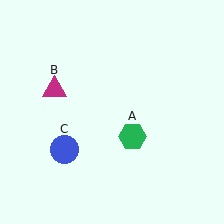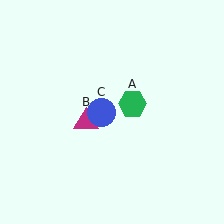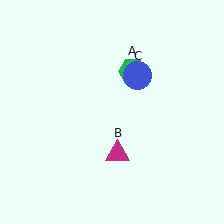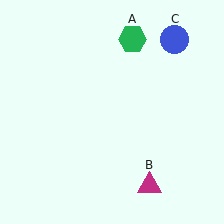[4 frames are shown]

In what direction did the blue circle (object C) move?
The blue circle (object C) moved up and to the right.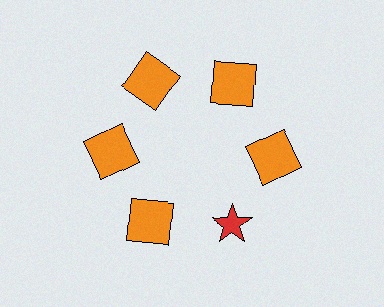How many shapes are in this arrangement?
There are 6 shapes arranged in a ring pattern.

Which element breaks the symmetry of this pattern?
The red star at roughly the 5 o'clock position breaks the symmetry. All other shapes are orange squares.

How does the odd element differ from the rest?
It differs in both color (red instead of orange) and shape (star instead of square).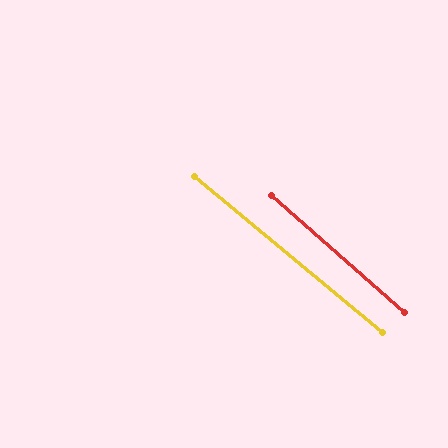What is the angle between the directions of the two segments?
Approximately 2 degrees.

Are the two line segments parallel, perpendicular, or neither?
Parallel — their directions differ by only 1.9°.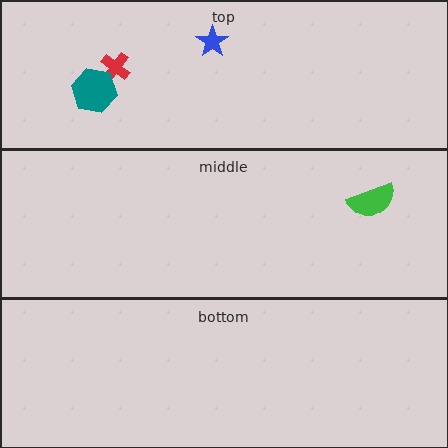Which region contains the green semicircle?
The middle region.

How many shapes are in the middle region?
1.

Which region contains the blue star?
The top region.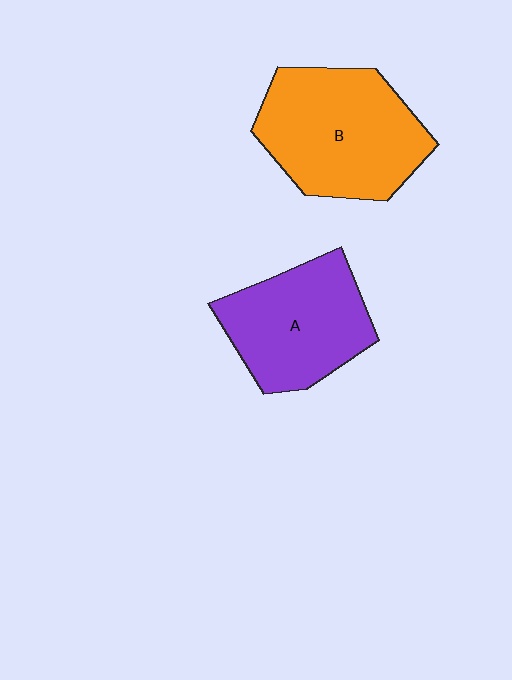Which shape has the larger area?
Shape B (orange).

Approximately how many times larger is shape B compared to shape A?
Approximately 1.2 times.